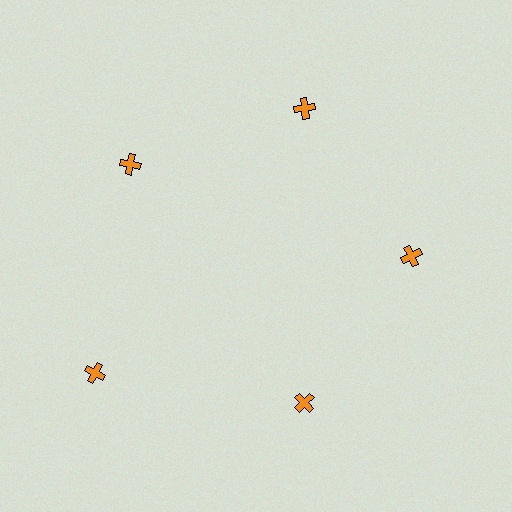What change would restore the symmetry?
The symmetry would be restored by moving it inward, back onto the ring so that all 5 crosses sit at equal angles and equal distance from the center.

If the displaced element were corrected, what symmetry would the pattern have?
It would have 5-fold rotational symmetry — the pattern would map onto itself every 72 degrees.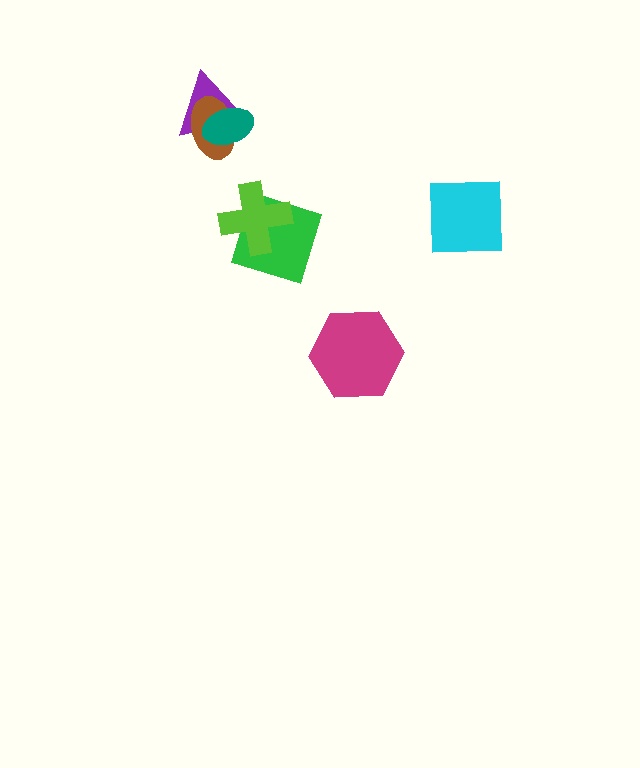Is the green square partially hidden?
Yes, it is partially covered by another shape.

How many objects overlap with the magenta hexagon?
0 objects overlap with the magenta hexagon.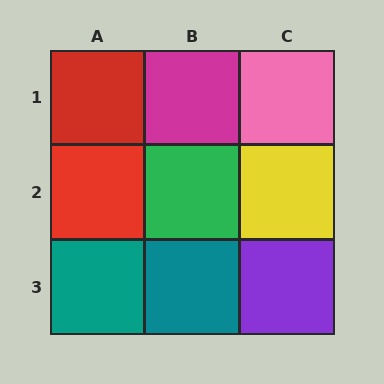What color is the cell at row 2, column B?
Green.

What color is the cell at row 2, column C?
Yellow.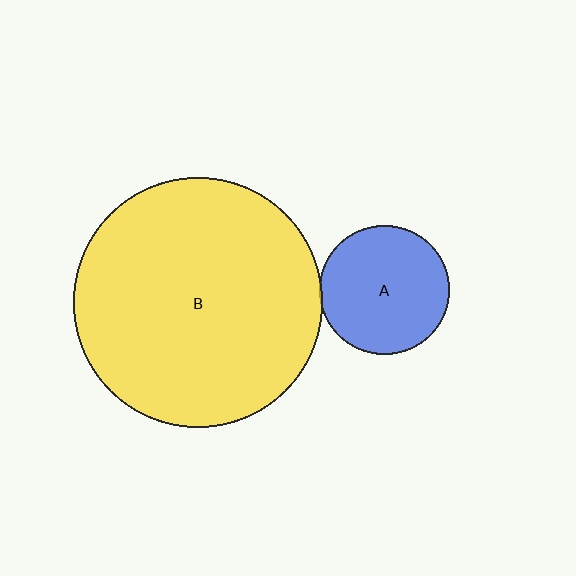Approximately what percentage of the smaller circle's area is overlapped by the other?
Approximately 5%.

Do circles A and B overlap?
Yes.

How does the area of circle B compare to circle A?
Approximately 3.7 times.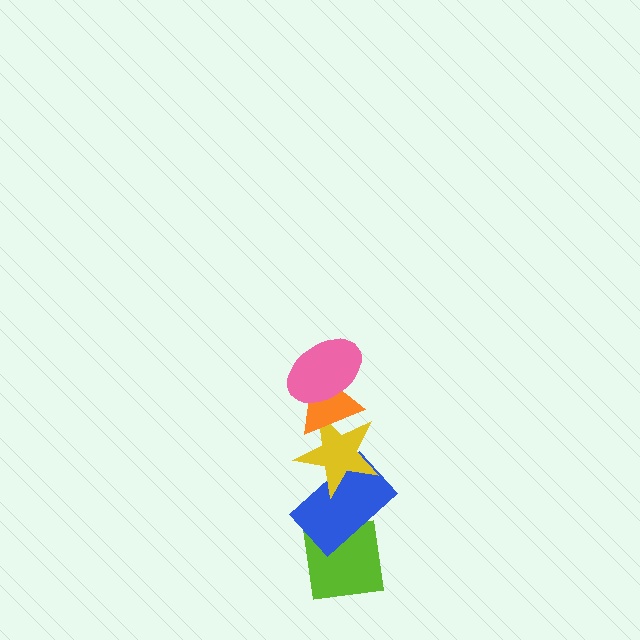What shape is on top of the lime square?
The blue rectangle is on top of the lime square.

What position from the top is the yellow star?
The yellow star is 3rd from the top.